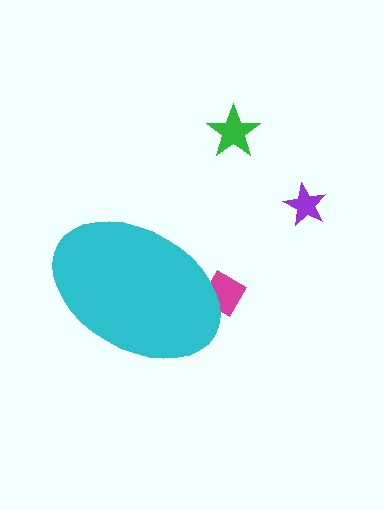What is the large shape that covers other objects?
A cyan ellipse.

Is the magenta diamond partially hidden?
Yes, the magenta diamond is partially hidden behind the cyan ellipse.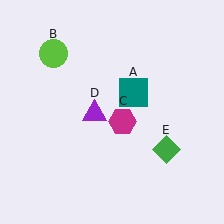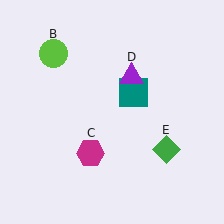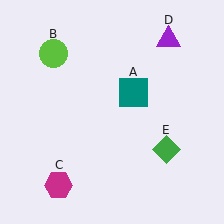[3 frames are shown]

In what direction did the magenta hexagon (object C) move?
The magenta hexagon (object C) moved down and to the left.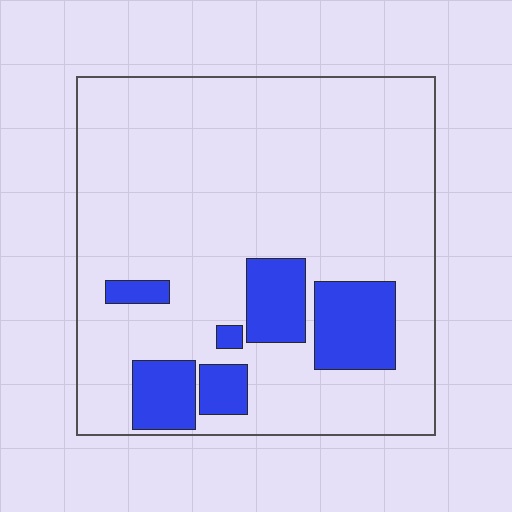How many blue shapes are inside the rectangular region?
6.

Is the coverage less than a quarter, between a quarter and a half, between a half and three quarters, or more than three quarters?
Less than a quarter.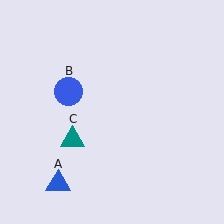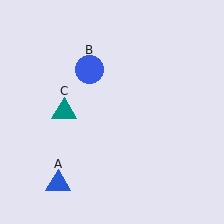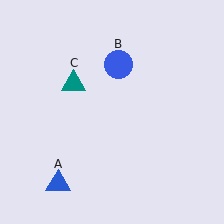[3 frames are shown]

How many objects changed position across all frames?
2 objects changed position: blue circle (object B), teal triangle (object C).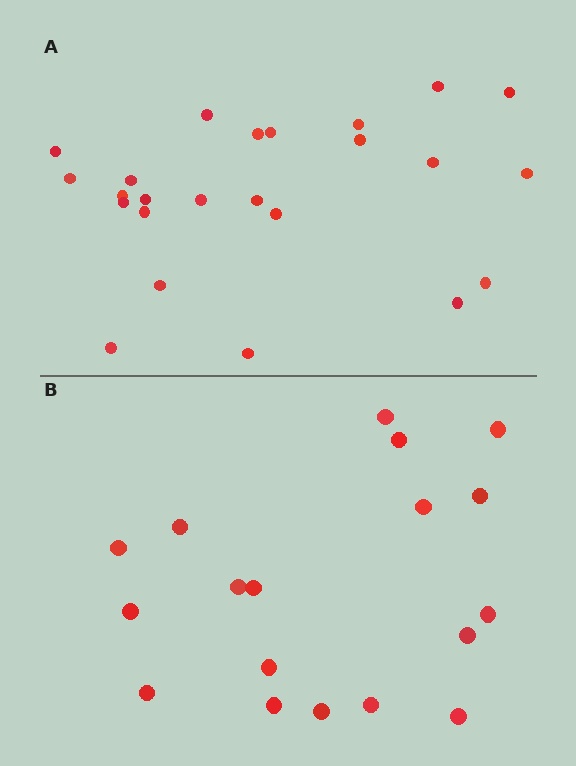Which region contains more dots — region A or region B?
Region A (the top region) has more dots.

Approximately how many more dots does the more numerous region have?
Region A has about 6 more dots than region B.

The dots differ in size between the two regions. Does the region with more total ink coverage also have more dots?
No. Region B has more total ink coverage because its dots are larger, but region A actually contains more individual dots. Total area can be misleading — the number of items is what matters here.